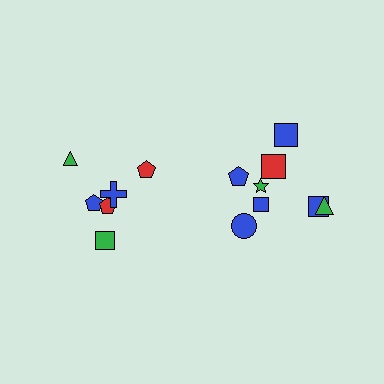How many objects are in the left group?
There are 6 objects.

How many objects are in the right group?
There are 8 objects.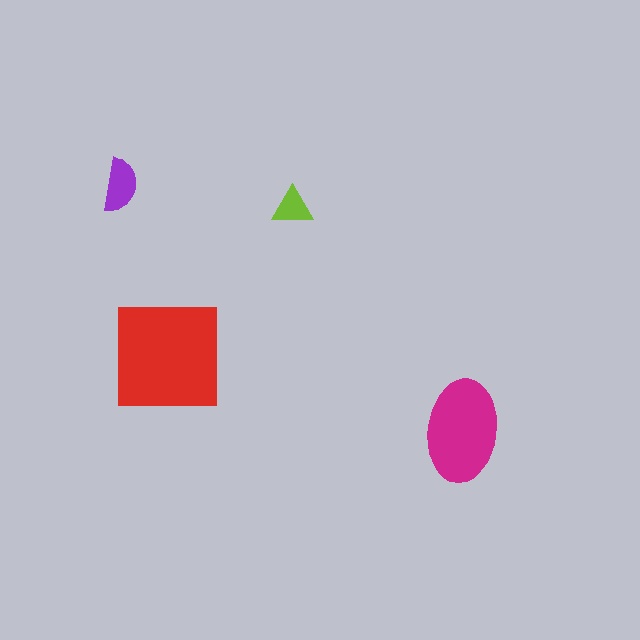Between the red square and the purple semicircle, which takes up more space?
The red square.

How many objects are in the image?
There are 4 objects in the image.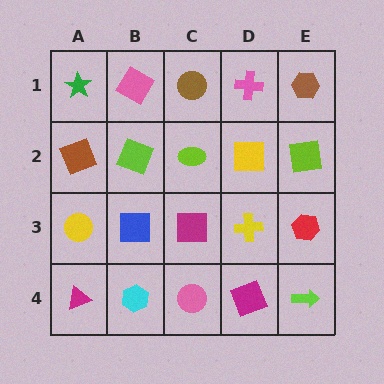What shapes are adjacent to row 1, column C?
A lime ellipse (row 2, column C), a pink diamond (row 1, column B), a pink cross (row 1, column D).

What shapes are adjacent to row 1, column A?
A brown square (row 2, column A), a pink diamond (row 1, column B).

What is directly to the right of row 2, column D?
A lime square.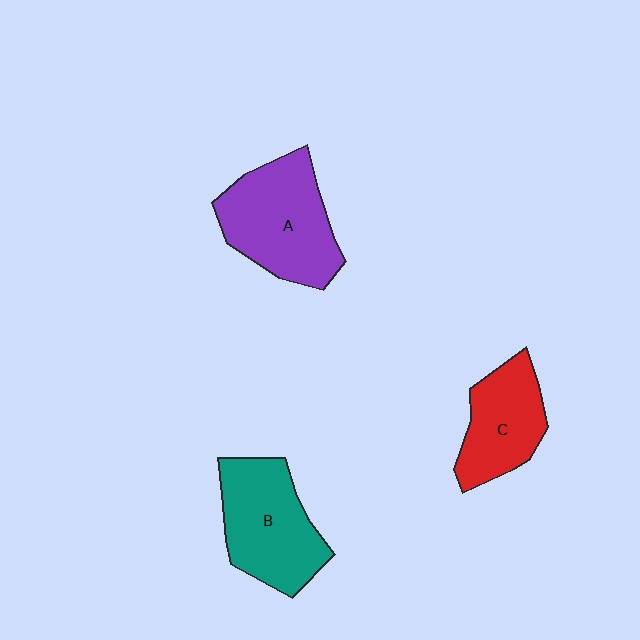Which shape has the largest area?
Shape A (purple).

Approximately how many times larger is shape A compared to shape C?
Approximately 1.4 times.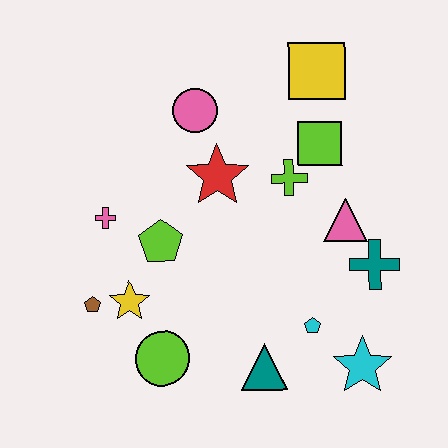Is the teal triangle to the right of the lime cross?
No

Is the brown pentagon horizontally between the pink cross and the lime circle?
No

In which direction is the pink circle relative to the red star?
The pink circle is above the red star.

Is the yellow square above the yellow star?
Yes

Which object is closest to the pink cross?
The lime pentagon is closest to the pink cross.